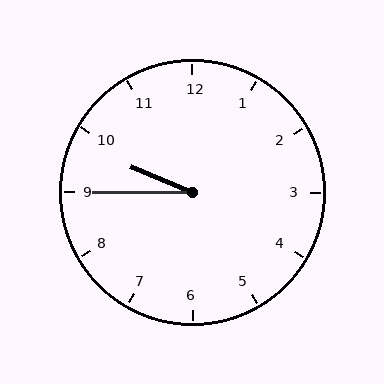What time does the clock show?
9:45.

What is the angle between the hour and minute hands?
Approximately 22 degrees.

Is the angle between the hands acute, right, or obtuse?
It is acute.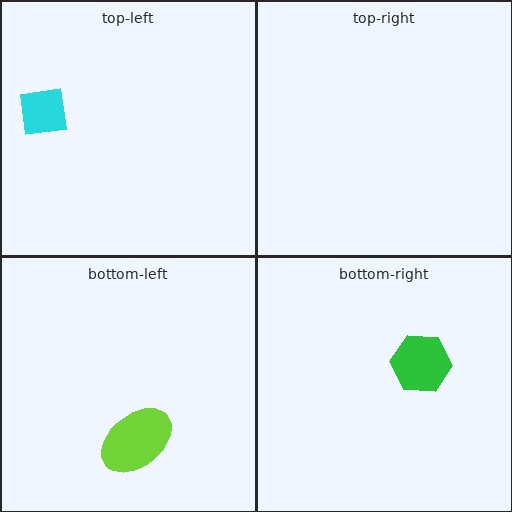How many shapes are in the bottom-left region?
1.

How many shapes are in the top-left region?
1.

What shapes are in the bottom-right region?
The green hexagon.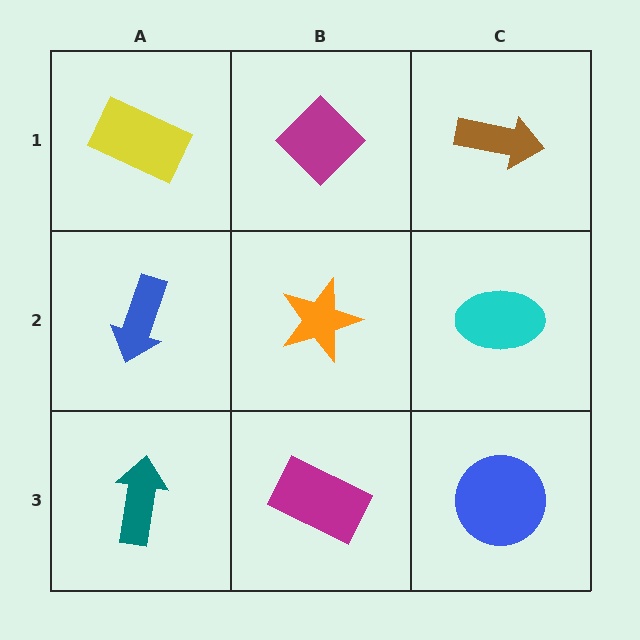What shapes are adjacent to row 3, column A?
A blue arrow (row 2, column A), a magenta rectangle (row 3, column B).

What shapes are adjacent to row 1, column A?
A blue arrow (row 2, column A), a magenta diamond (row 1, column B).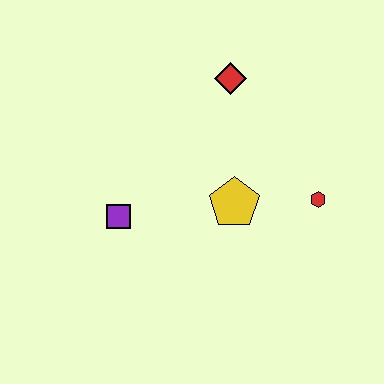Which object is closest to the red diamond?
The yellow pentagon is closest to the red diamond.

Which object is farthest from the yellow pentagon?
The red diamond is farthest from the yellow pentagon.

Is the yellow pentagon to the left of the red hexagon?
Yes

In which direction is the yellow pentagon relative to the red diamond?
The yellow pentagon is below the red diamond.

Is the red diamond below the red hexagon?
No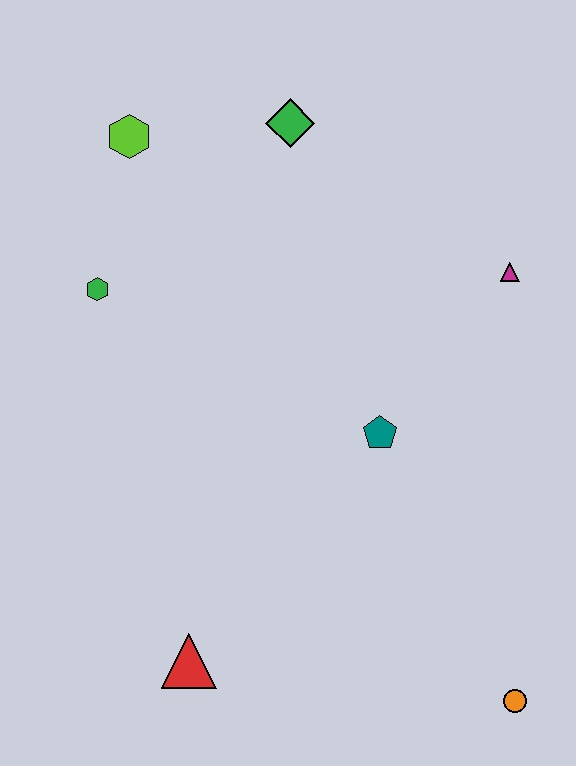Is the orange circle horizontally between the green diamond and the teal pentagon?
No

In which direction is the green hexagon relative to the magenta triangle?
The green hexagon is to the left of the magenta triangle.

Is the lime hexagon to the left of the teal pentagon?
Yes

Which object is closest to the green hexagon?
The lime hexagon is closest to the green hexagon.